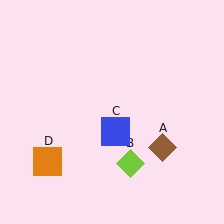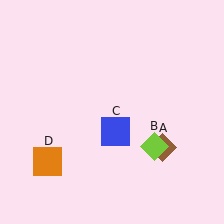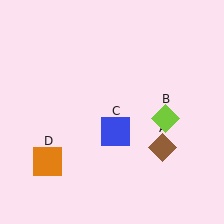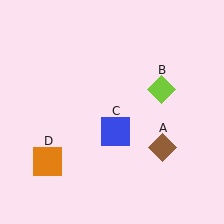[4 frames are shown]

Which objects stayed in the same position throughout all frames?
Brown diamond (object A) and blue square (object C) and orange square (object D) remained stationary.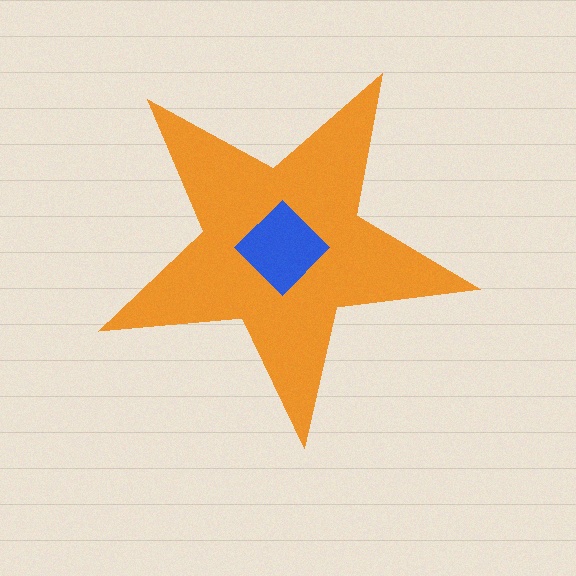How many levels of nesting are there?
2.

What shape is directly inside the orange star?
The blue diamond.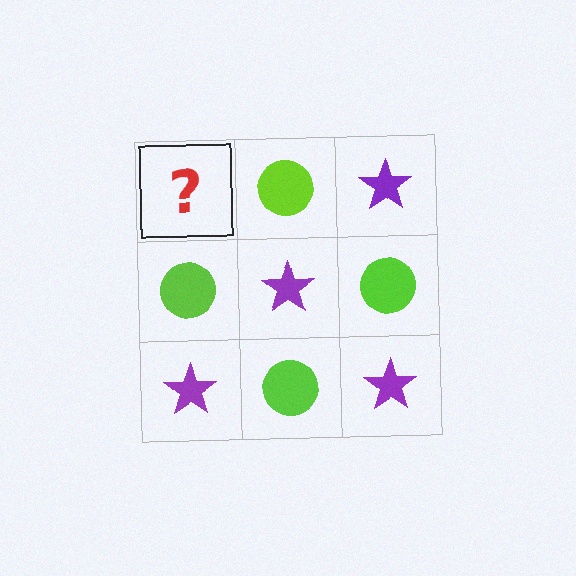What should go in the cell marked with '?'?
The missing cell should contain a purple star.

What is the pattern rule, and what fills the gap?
The rule is that it alternates purple star and lime circle in a checkerboard pattern. The gap should be filled with a purple star.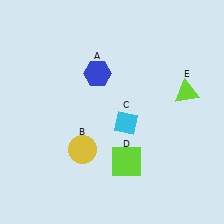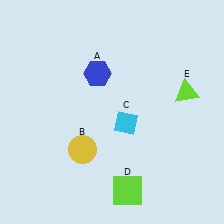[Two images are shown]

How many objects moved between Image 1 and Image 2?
1 object moved between the two images.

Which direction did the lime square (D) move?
The lime square (D) moved down.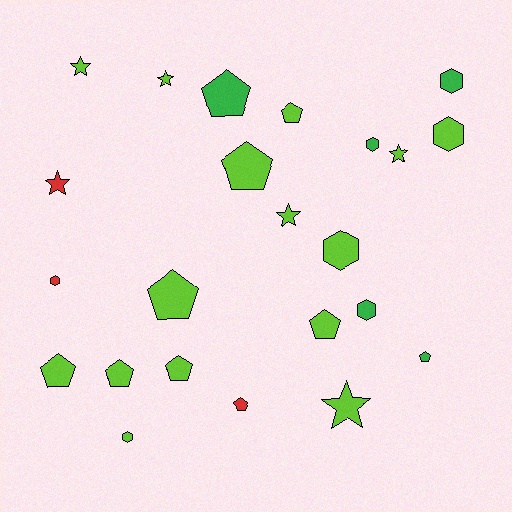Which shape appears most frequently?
Pentagon, with 10 objects.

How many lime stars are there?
There are 5 lime stars.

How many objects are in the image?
There are 23 objects.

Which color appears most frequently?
Lime, with 15 objects.